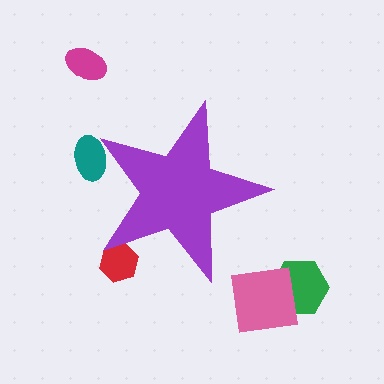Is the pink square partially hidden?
No, the pink square is fully visible.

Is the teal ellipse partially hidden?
Yes, the teal ellipse is partially hidden behind the purple star.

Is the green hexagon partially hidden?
No, the green hexagon is fully visible.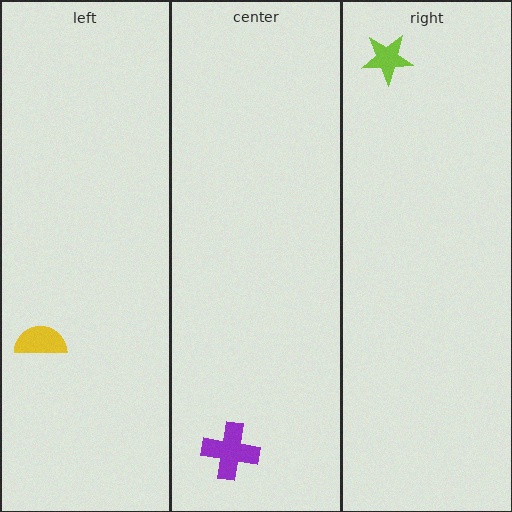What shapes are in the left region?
The yellow semicircle.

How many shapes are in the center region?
1.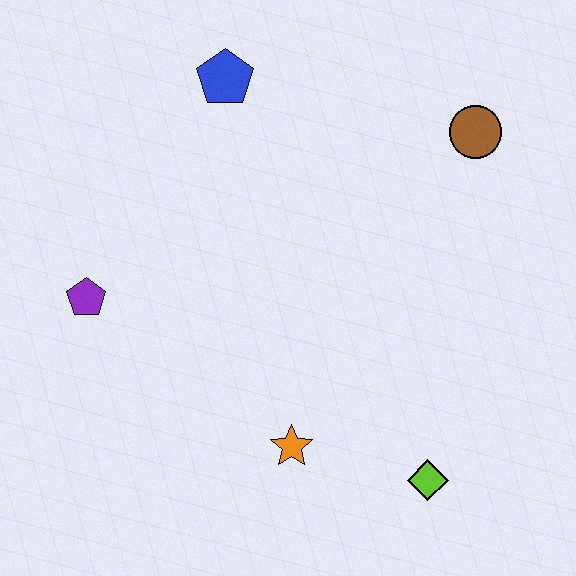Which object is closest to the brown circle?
The blue pentagon is closest to the brown circle.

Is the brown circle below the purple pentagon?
No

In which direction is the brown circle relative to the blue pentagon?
The brown circle is to the right of the blue pentagon.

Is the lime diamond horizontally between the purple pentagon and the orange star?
No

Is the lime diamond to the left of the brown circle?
Yes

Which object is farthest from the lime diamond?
The blue pentagon is farthest from the lime diamond.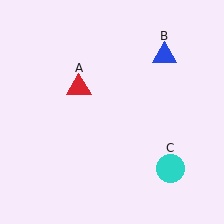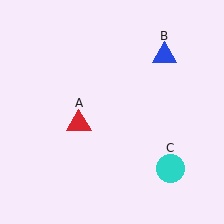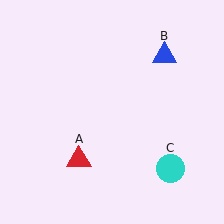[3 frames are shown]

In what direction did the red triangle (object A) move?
The red triangle (object A) moved down.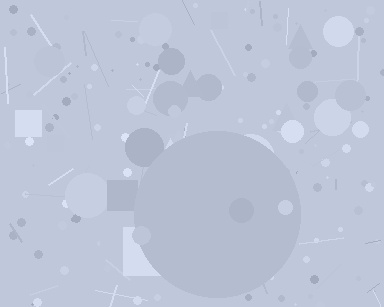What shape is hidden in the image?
A circle is hidden in the image.